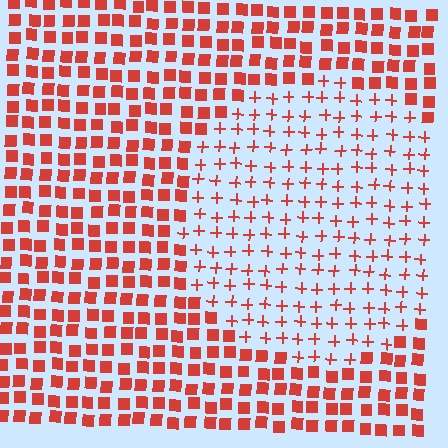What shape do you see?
I see a circle.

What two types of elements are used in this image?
The image uses plus signs inside the circle region and squares outside it.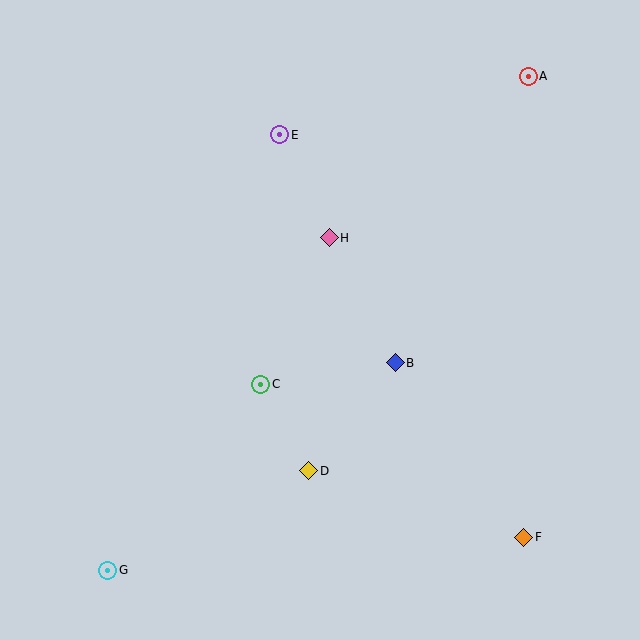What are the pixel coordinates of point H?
Point H is at (329, 238).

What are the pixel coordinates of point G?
Point G is at (108, 570).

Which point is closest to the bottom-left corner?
Point G is closest to the bottom-left corner.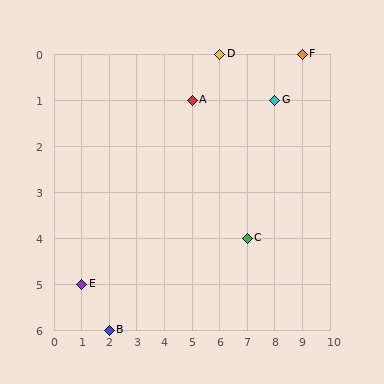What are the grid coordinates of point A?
Point A is at grid coordinates (5, 1).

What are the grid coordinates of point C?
Point C is at grid coordinates (7, 4).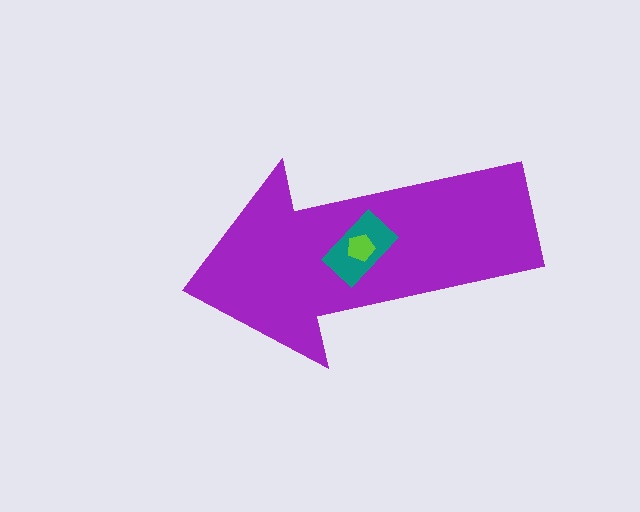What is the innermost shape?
The lime pentagon.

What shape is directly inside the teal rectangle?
The lime pentagon.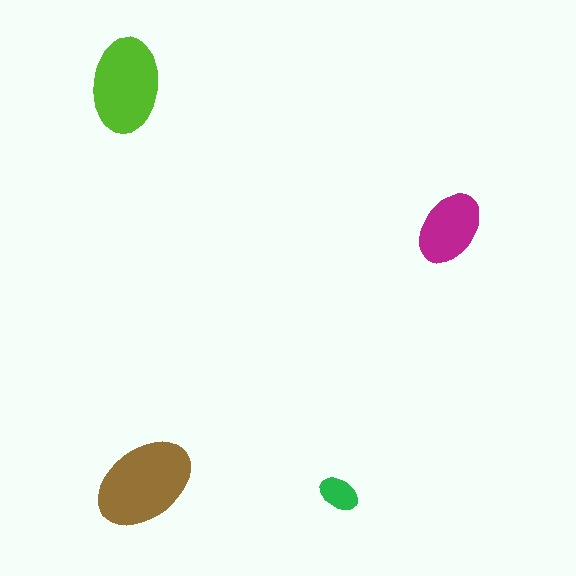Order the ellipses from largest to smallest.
the brown one, the lime one, the magenta one, the green one.